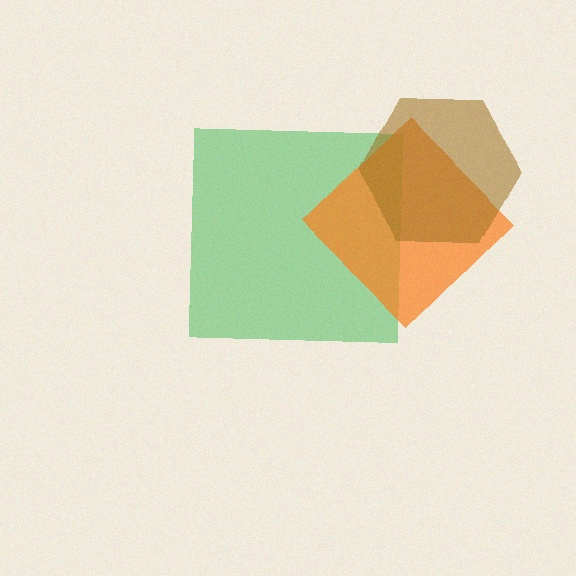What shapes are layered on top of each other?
The layered shapes are: a green square, an orange diamond, a brown hexagon.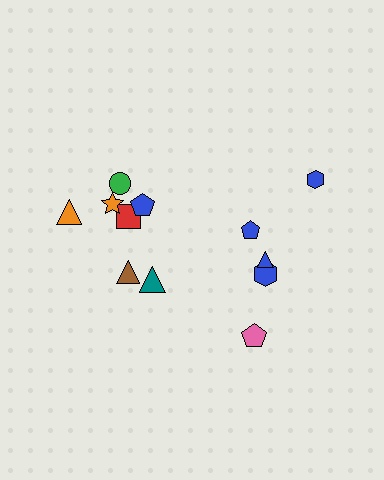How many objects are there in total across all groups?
There are 12 objects.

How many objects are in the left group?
There are 7 objects.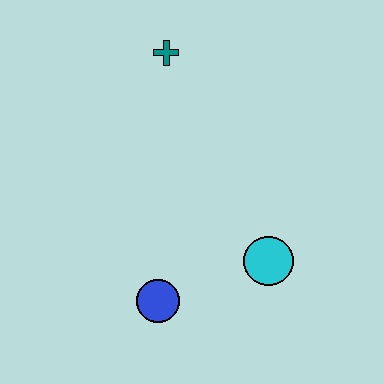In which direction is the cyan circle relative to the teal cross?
The cyan circle is below the teal cross.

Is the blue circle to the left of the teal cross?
Yes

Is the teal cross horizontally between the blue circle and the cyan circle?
Yes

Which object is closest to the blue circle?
The cyan circle is closest to the blue circle.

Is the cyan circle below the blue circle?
No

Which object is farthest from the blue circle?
The teal cross is farthest from the blue circle.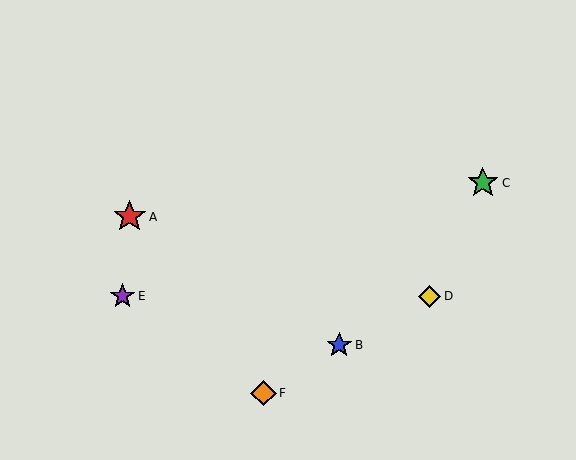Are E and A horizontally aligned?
No, E is at y≈296 and A is at y≈217.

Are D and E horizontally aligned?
Yes, both are at y≈296.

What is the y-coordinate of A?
Object A is at y≈217.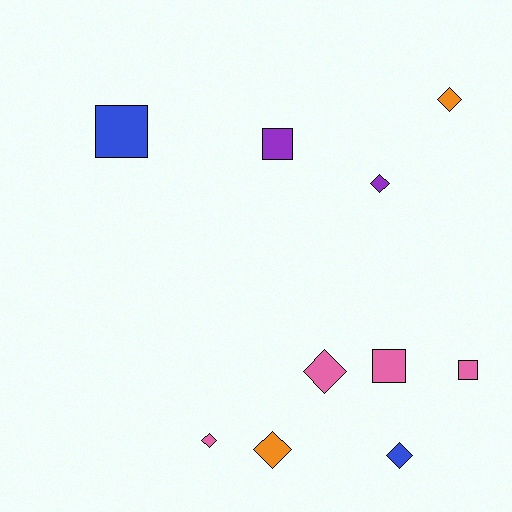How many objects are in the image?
There are 10 objects.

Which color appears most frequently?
Pink, with 4 objects.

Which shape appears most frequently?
Diamond, with 6 objects.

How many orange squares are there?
There are no orange squares.